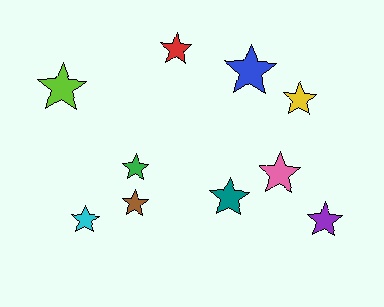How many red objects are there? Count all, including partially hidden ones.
There is 1 red object.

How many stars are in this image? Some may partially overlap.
There are 10 stars.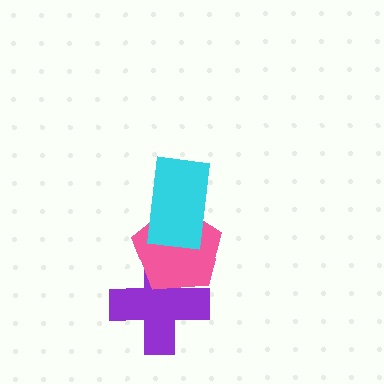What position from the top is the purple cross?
The purple cross is 3rd from the top.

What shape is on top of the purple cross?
The pink pentagon is on top of the purple cross.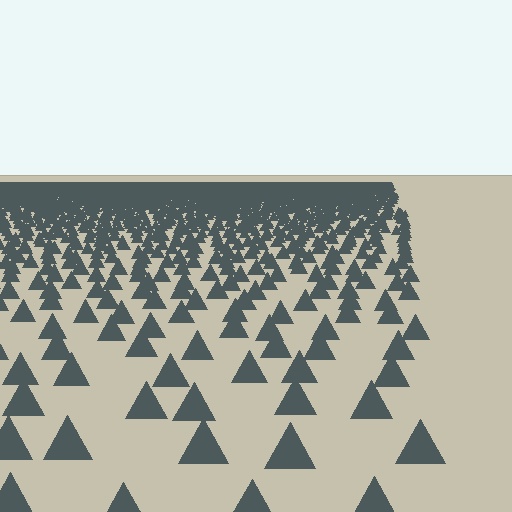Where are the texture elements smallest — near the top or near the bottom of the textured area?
Near the top.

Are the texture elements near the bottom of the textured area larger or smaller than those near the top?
Larger. Near the bottom, elements are closer to the viewer and appear at a bigger on-screen size.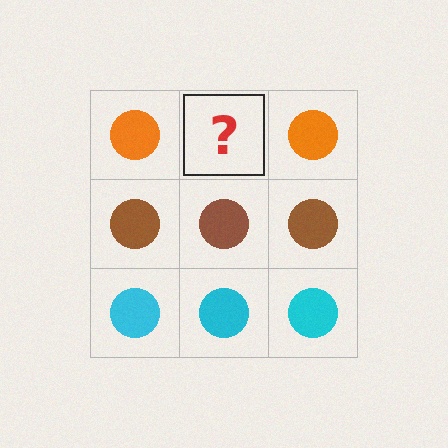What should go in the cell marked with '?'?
The missing cell should contain an orange circle.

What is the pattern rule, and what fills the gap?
The rule is that each row has a consistent color. The gap should be filled with an orange circle.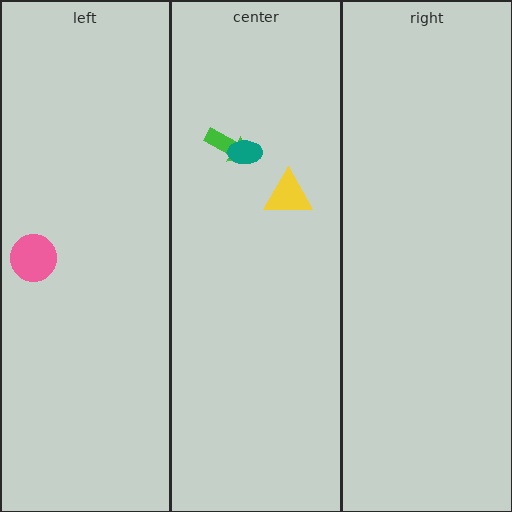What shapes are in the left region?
The pink circle.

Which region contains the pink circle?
The left region.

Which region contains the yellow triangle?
The center region.